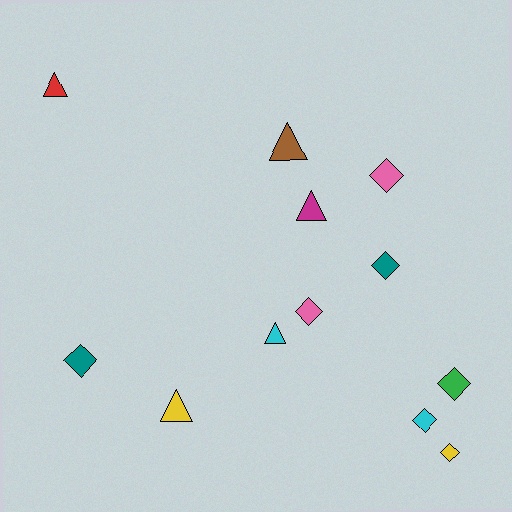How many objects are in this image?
There are 12 objects.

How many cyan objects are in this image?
There are 2 cyan objects.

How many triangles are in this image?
There are 5 triangles.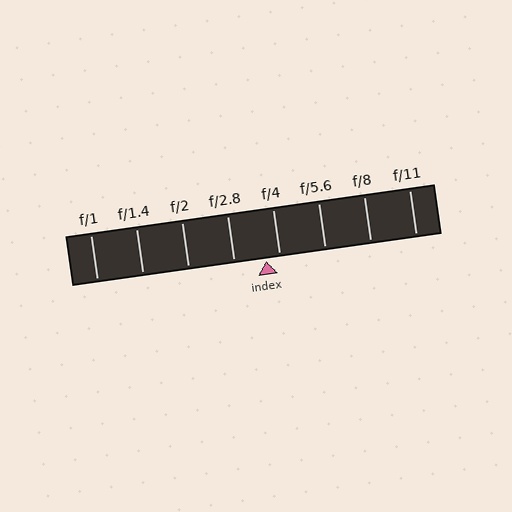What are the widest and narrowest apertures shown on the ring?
The widest aperture shown is f/1 and the narrowest is f/11.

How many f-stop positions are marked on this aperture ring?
There are 8 f-stop positions marked.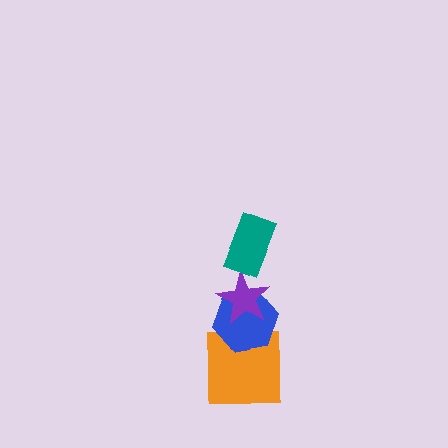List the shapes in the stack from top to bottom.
From top to bottom: the teal rectangle, the purple star, the blue hexagon, the orange square.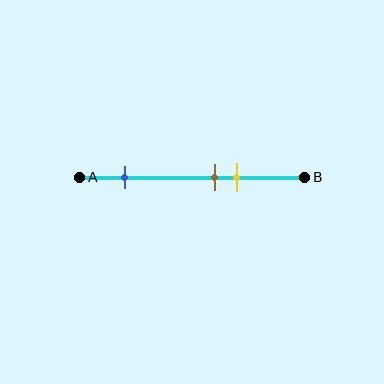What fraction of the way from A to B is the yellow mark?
The yellow mark is approximately 70% (0.7) of the way from A to B.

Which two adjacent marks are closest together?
The brown and yellow marks are the closest adjacent pair.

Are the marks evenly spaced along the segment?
No, the marks are not evenly spaced.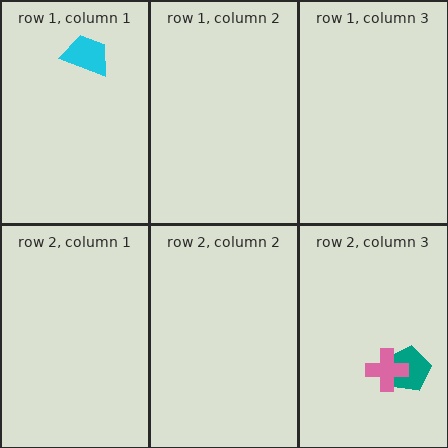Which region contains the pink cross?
The row 2, column 3 region.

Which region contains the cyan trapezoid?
The row 1, column 1 region.